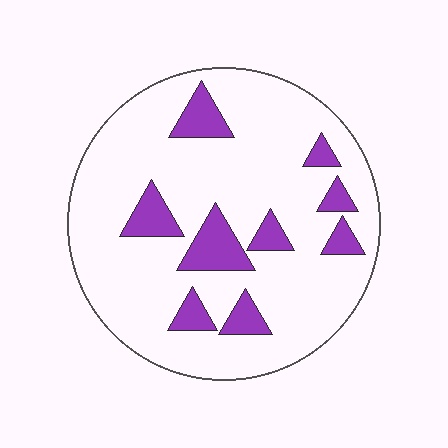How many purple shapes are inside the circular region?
9.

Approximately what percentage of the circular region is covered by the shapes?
Approximately 15%.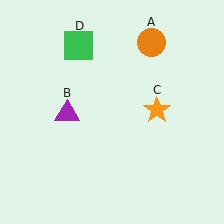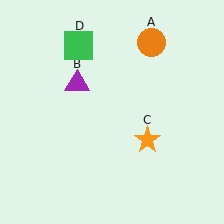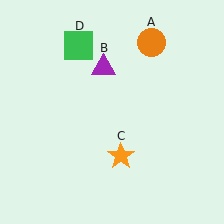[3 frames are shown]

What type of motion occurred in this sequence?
The purple triangle (object B), orange star (object C) rotated clockwise around the center of the scene.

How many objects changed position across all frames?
2 objects changed position: purple triangle (object B), orange star (object C).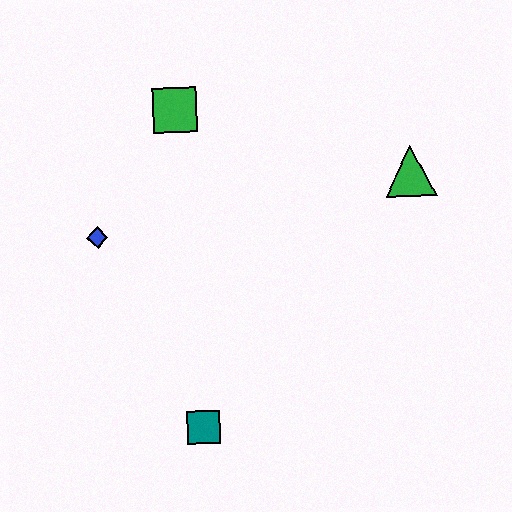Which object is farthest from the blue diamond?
The green triangle is farthest from the blue diamond.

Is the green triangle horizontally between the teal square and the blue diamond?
No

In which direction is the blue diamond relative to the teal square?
The blue diamond is above the teal square.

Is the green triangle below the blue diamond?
No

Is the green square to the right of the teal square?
No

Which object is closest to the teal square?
The blue diamond is closest to the teal square.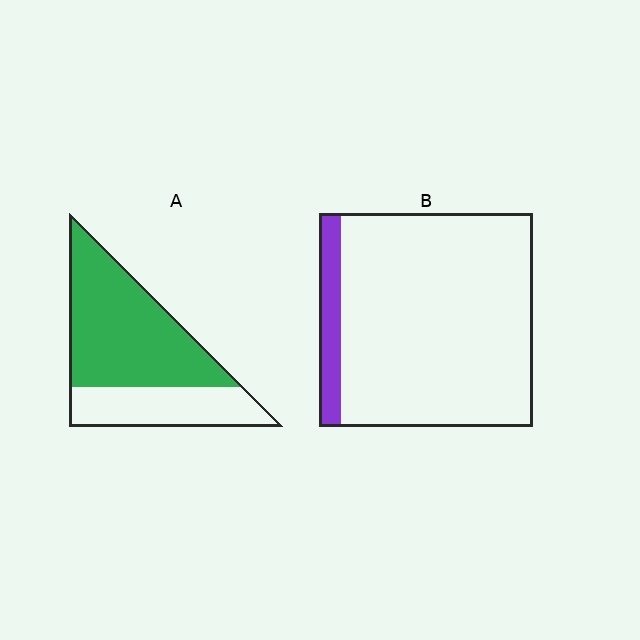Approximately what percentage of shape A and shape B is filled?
A is approximately 65% and B is approximately 10%.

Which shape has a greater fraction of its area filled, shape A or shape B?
Shape A.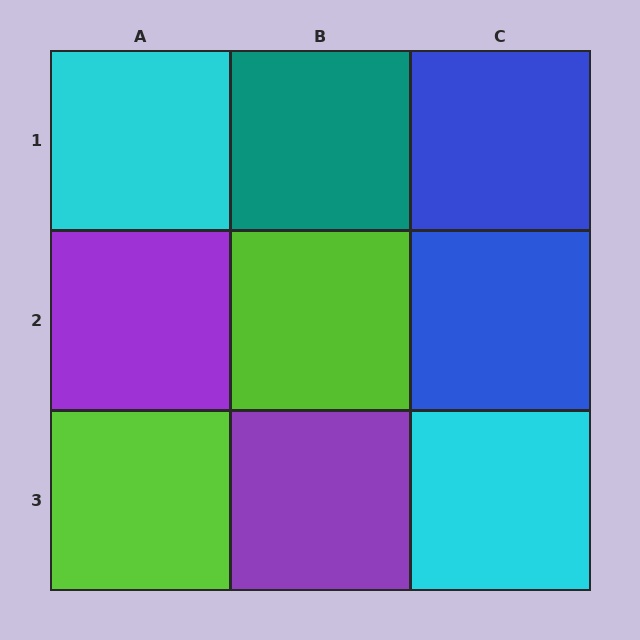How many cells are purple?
2 cells are purple.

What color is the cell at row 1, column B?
Teal.